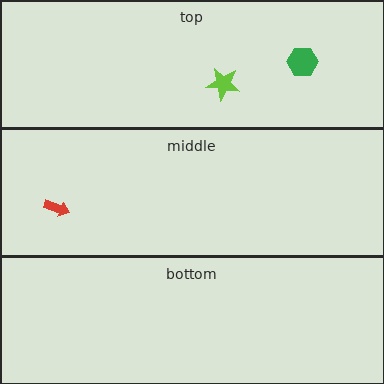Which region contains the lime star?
The top region.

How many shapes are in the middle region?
1.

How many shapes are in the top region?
2.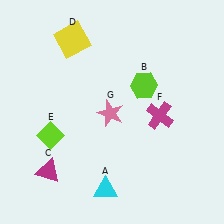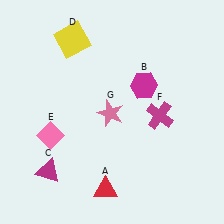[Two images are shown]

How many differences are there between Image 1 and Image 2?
There are 3 differences between the two images.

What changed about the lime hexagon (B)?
In Image 1, B is lime. In Image 2, it changed to magenta.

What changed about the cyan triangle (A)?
In Image 1, A is cyan. In Image 2, it changed to red.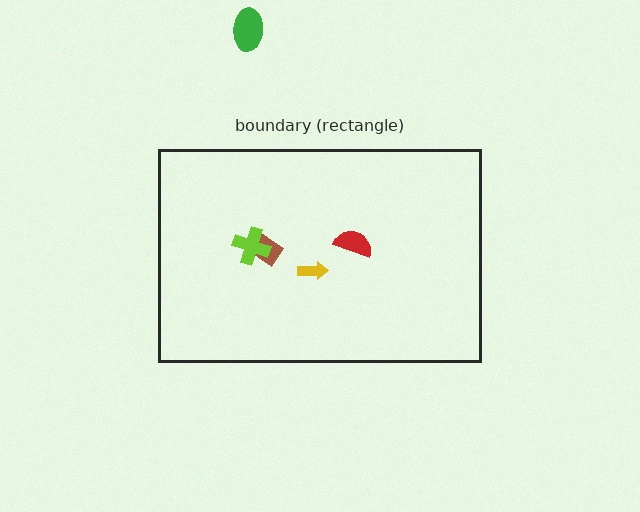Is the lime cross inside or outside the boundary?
Inside.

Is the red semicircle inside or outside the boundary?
Inside.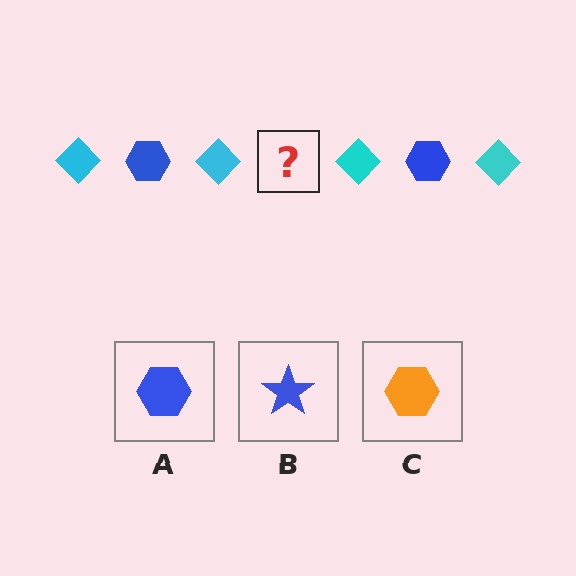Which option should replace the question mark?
Option A.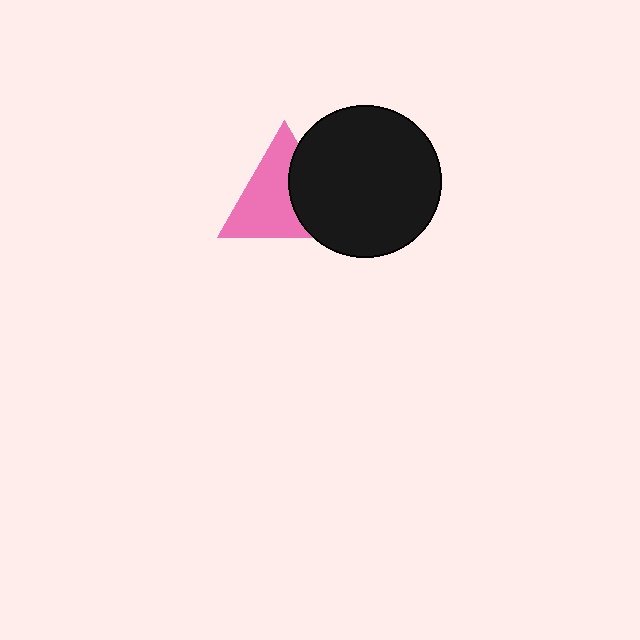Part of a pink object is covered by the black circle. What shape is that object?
It is a triangle.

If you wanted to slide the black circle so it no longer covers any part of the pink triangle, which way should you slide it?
Slide it right — that is the most direct way to separate the two shapes.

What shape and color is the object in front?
The object in front is a black circle.